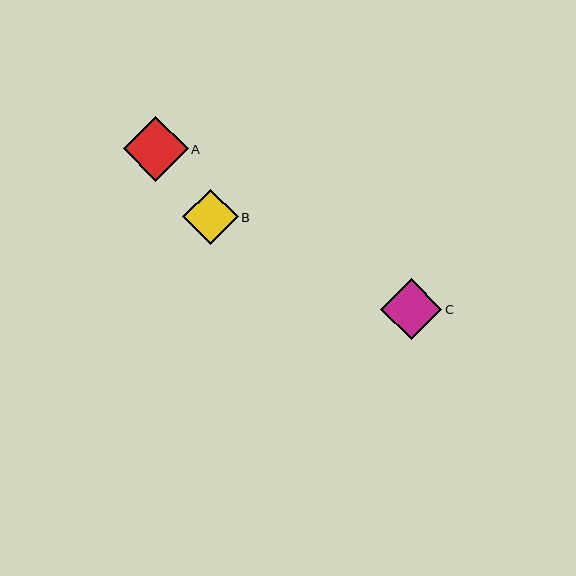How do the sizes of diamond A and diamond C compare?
Diamond A and diamond C are approximately the same size.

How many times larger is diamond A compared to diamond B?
Diamond A is approximately 1.2 times the size of diamond B.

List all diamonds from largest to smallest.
From largest to smallest: A, C, B.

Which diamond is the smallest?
Diamond B is the smallest with a size of approximately 56 pixels.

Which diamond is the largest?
Diamond A is the largest with a size of approximately 65 pixels.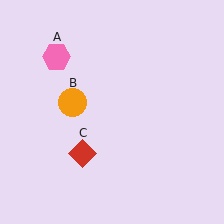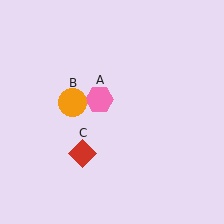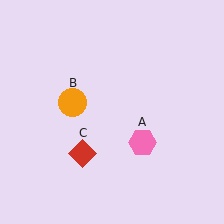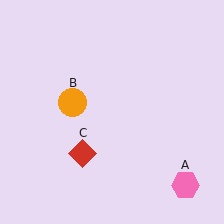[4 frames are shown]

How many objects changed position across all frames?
1 object changed position: pink hexagon (object A).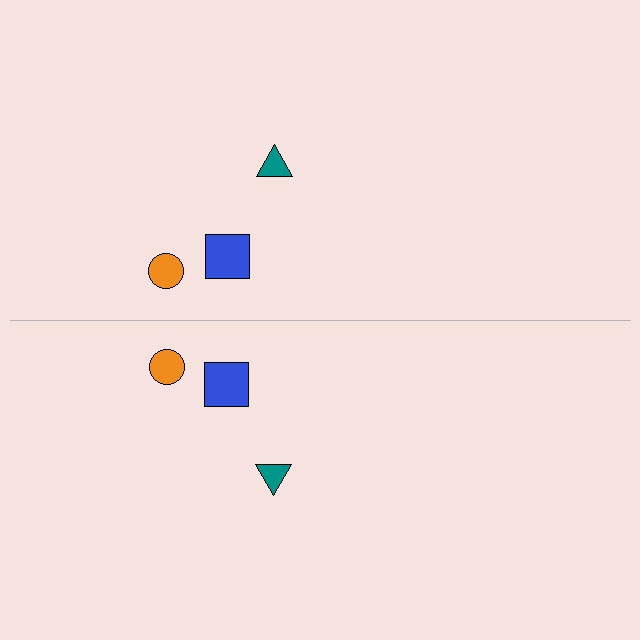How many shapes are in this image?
There are 6 shapes in this image.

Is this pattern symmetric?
Yes, this pattern has bilateral (reflection) symmetry.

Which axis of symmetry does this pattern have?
The pattern has a horizontal axis of symmetry running through the center of the image.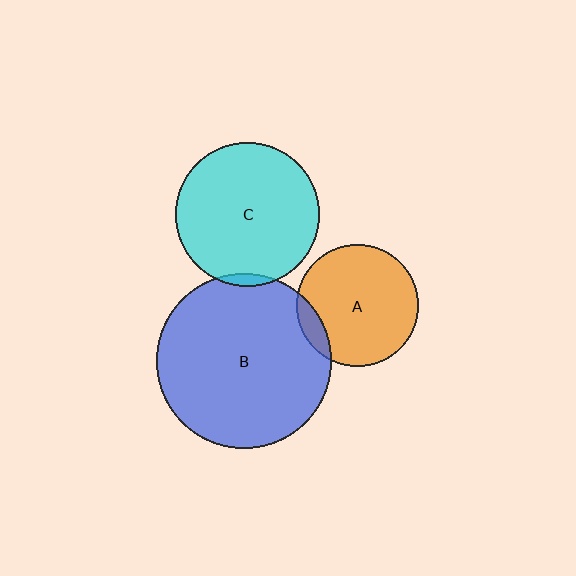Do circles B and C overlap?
Yes.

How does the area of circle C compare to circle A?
Approximately 1.4 times.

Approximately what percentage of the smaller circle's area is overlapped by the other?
Approximately 5%.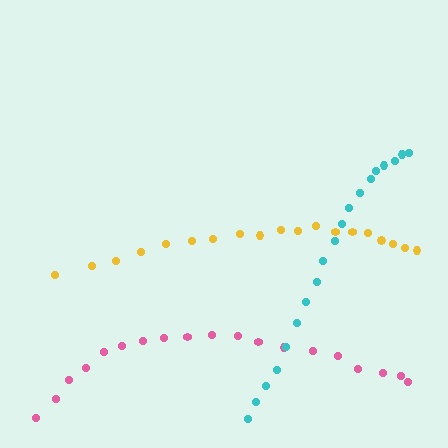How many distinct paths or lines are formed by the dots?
There are 3 distinct paths.